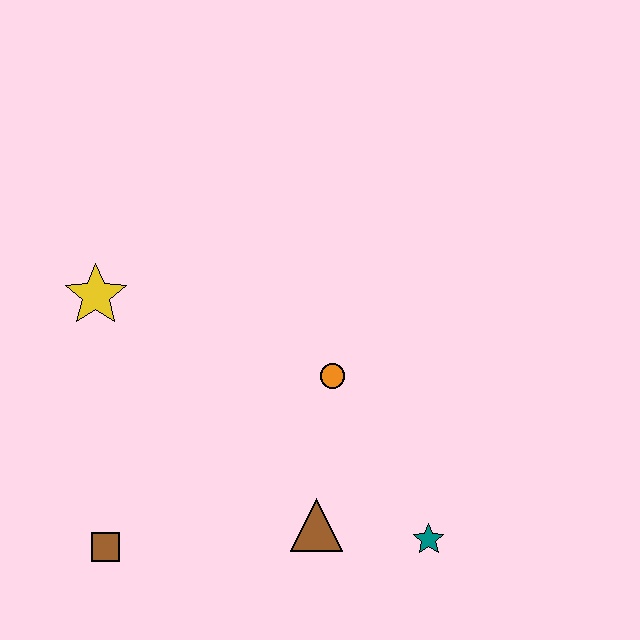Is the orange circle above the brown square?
Yes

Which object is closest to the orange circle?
The brown triangle is closest to the orange circle.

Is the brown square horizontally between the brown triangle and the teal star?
No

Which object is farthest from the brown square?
The teal star is farthest from the brown square.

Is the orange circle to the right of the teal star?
No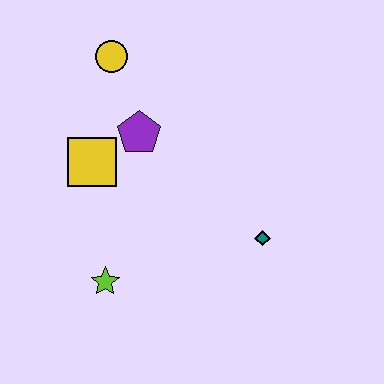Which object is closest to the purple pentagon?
The yellow square is closest to the purple pentagon.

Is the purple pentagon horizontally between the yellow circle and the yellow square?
No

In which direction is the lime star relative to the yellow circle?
The lime star is below the yellow circle.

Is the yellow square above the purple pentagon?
No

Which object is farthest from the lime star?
The yellow circle is farthest from the lime star.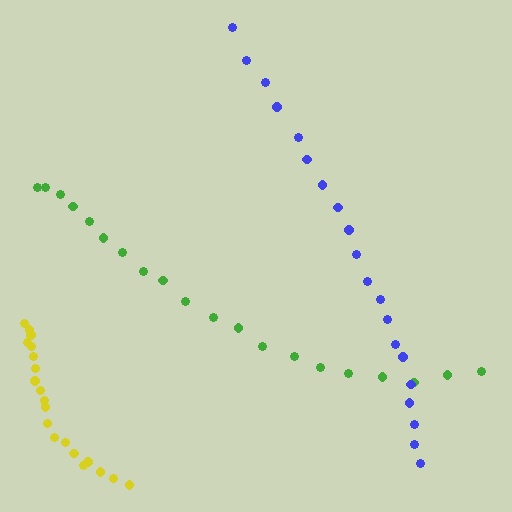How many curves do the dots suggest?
There are 3 distinct paths.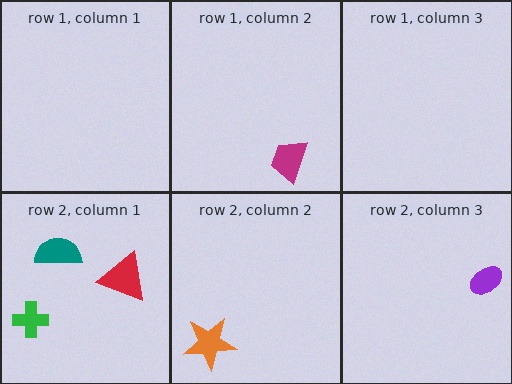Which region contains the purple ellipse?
The row 2, column 3 region.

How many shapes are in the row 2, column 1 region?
3.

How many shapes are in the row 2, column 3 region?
1.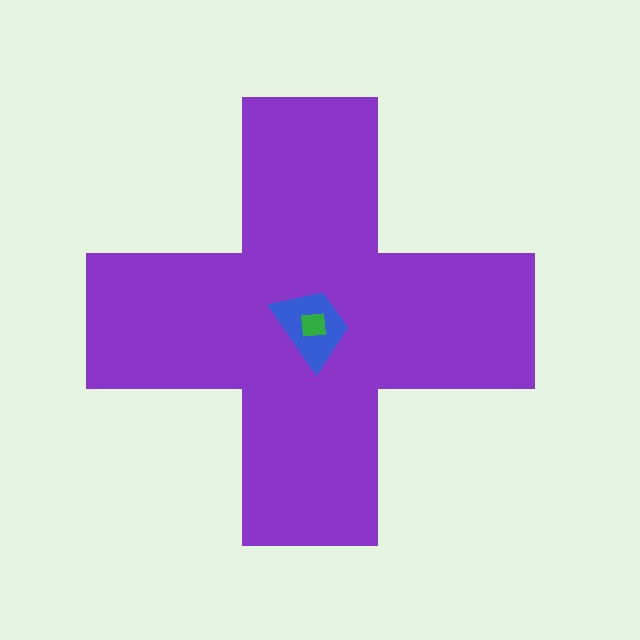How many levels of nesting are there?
3.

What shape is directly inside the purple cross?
The blue trapezoid.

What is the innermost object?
The green square.